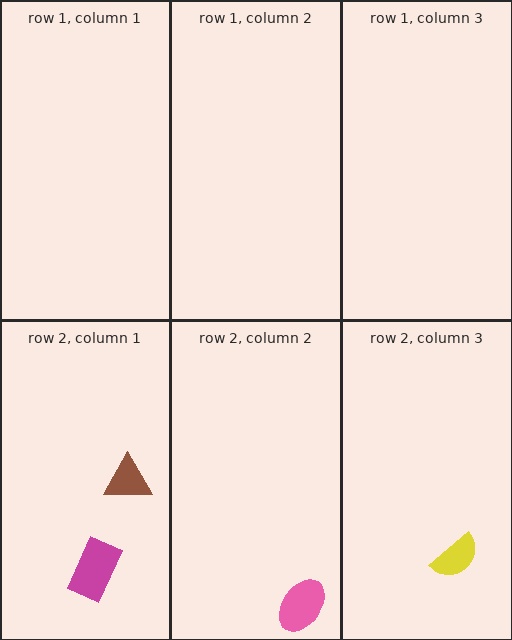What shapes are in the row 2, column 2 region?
The pink ellipse.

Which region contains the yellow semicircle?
The row 2, column 3 region.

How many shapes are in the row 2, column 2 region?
1.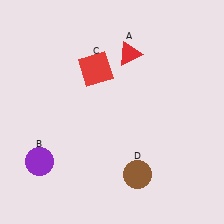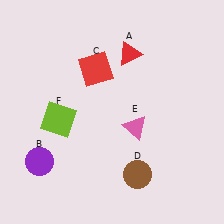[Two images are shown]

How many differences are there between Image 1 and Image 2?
There are 2 differences between the two images.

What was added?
A pink triangle (E), a lime square (F) were added in Image 2.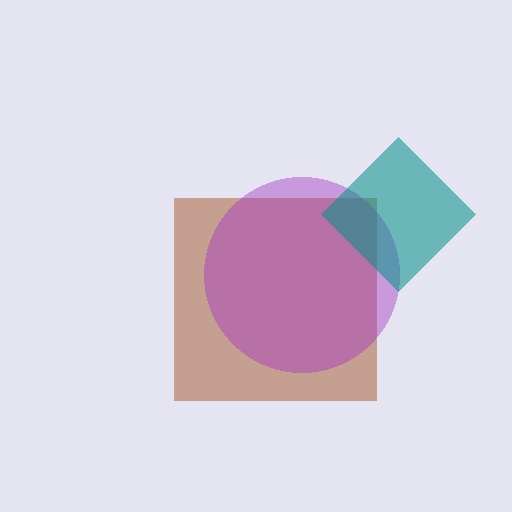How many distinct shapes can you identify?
There are 3 distinct shapes: a brown square, a purple circle, a teal diamond.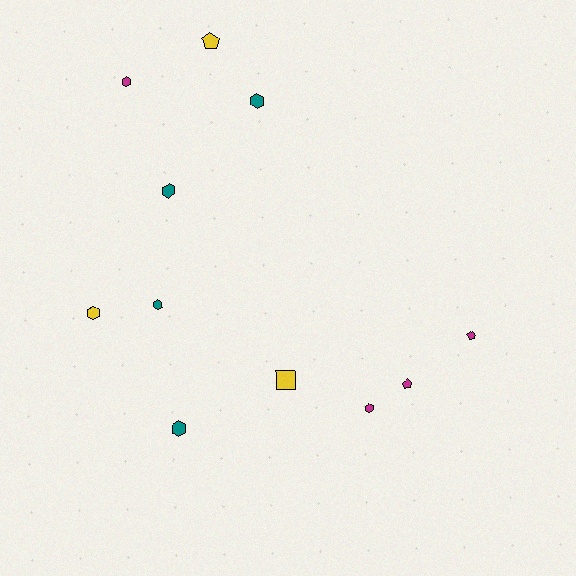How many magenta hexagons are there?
There are 2 magenta hexagons.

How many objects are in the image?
There are 11 objects.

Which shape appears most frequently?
Hexagon, with 7 objects.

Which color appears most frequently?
Teal, with 4 objects.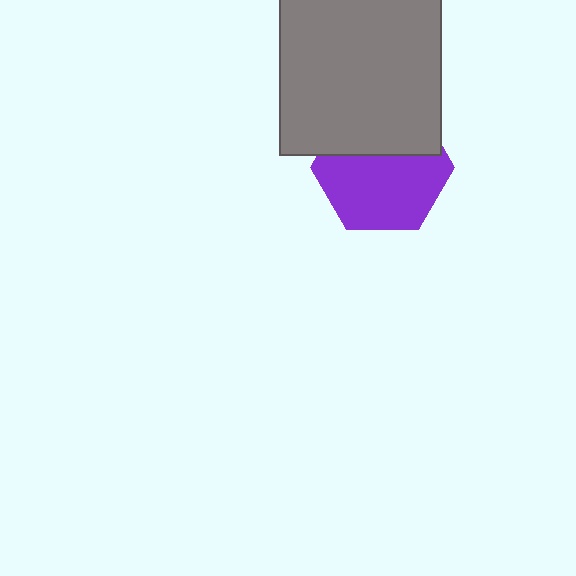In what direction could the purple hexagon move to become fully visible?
The purple hexagon could move down. That would shift it out from behind the gray square entirely.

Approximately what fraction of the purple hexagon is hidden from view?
Roughly 38% of the purple hexagon is hidden behind the gray square.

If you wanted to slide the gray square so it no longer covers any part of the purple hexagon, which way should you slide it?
Slide it up — that is the most direct way to separate the two shapes.